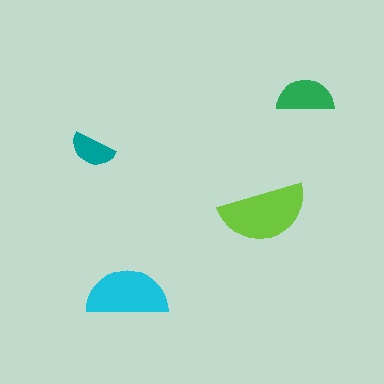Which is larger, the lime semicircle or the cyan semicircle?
The lime one.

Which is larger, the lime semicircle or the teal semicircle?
The lime one.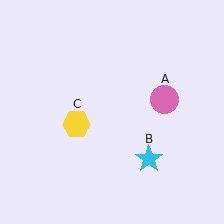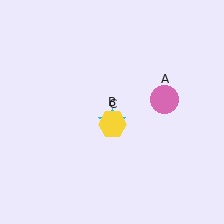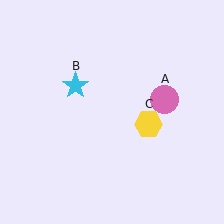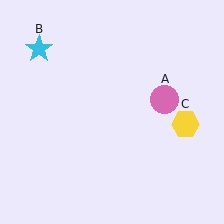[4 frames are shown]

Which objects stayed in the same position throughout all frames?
Pink circle (object A) remained stationary.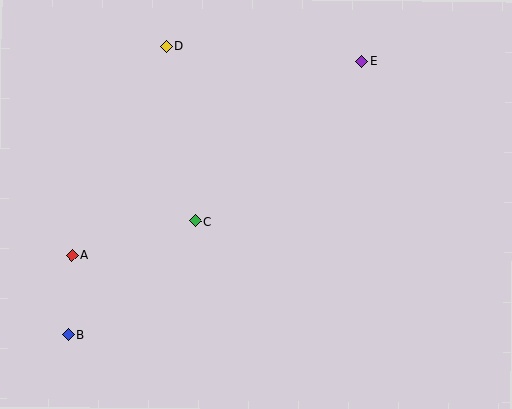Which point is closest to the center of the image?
Point C at (195, 221) is closest to the center.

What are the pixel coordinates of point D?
Point D is at (167, 46).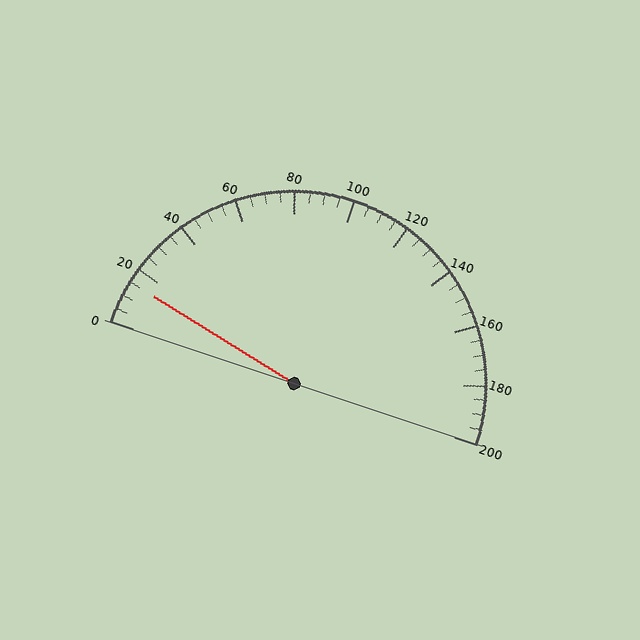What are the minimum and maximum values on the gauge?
The gauge ranges from 0 to 200.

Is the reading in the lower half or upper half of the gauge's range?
The reading is in the lower half of the range (0 to 200).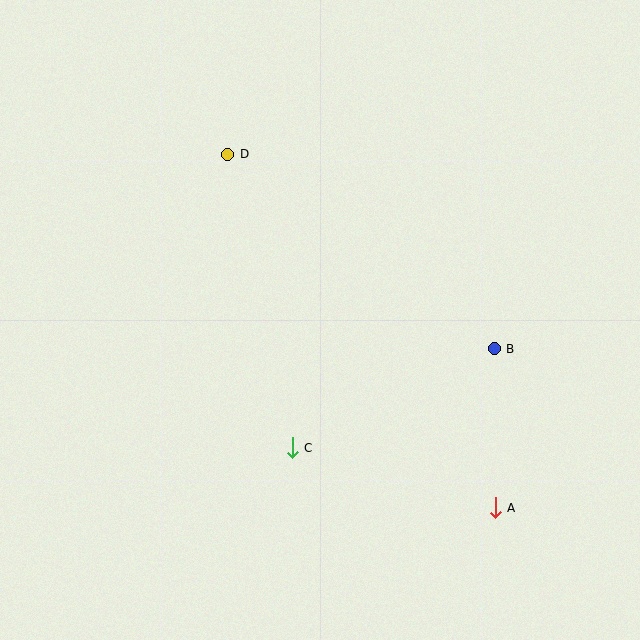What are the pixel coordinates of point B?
Point B is at (494, 349).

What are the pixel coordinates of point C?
Point C is at (292, 448).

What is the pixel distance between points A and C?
The distance between A and C is 212 pixels.